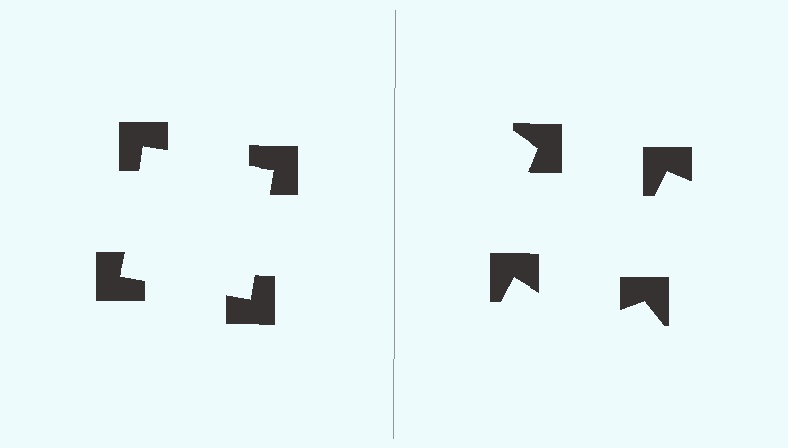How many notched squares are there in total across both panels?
8 — 4 on each side.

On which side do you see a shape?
An illusory square appears on the left side. On the right side the wedge cuts are rotated, so no coherent shape forms.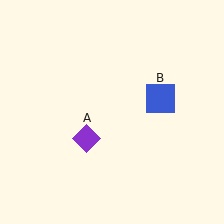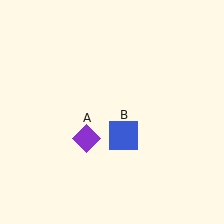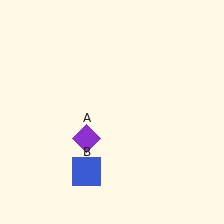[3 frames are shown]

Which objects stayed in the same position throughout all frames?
Purple diamond (object A) remained stationary.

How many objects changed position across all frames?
1 object changed position: blue square (object B).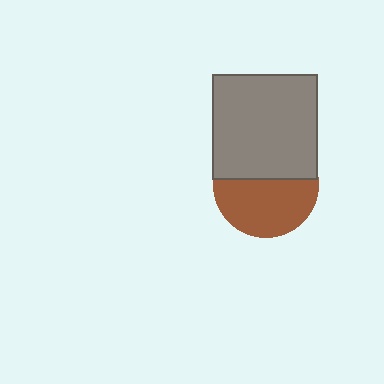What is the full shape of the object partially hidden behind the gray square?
The partially hidden object is a brown circle.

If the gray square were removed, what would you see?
You would see the complete brown circle.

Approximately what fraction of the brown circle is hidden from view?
Roughly 44% of the brown circle is hidden behind the gray square.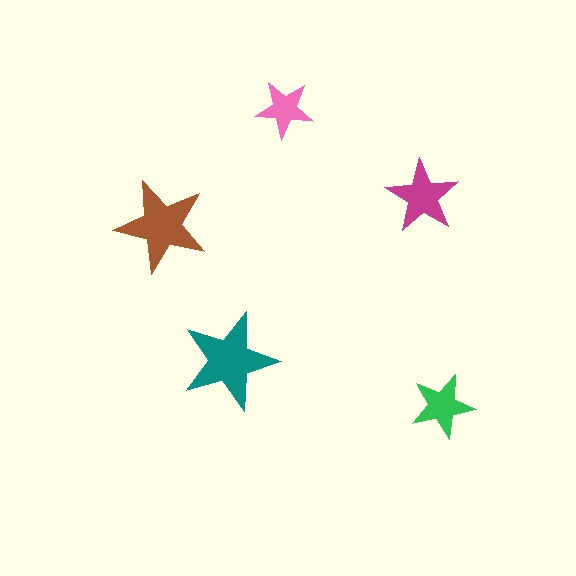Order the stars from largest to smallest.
the teal one, the brown one, the magenta one, the green one, the pink one.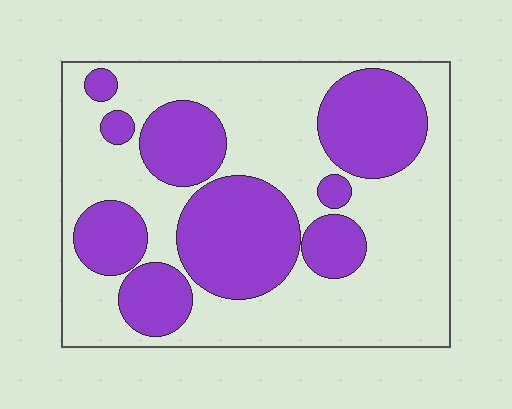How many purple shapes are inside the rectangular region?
9.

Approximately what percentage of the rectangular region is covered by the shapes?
Approximately 40%.